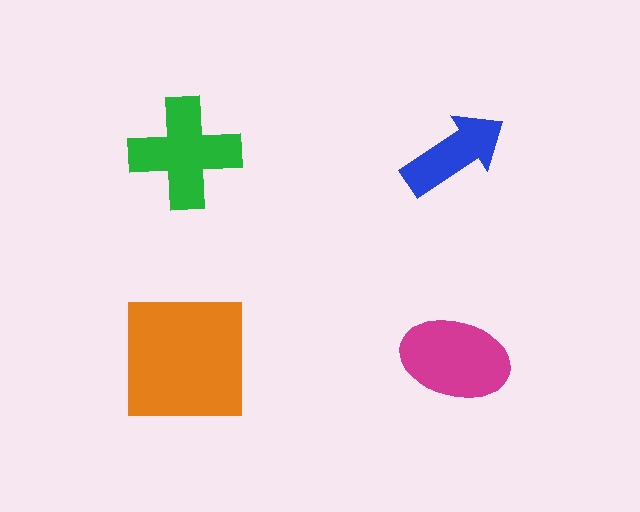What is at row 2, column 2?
A magenta ellipse.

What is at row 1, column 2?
A blue arrow.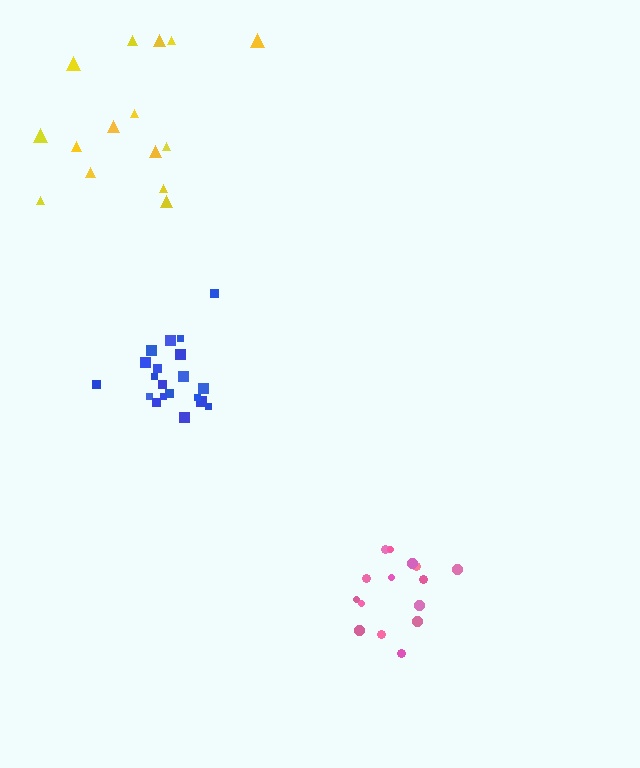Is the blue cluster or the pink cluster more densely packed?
Blue.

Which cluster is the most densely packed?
Blue.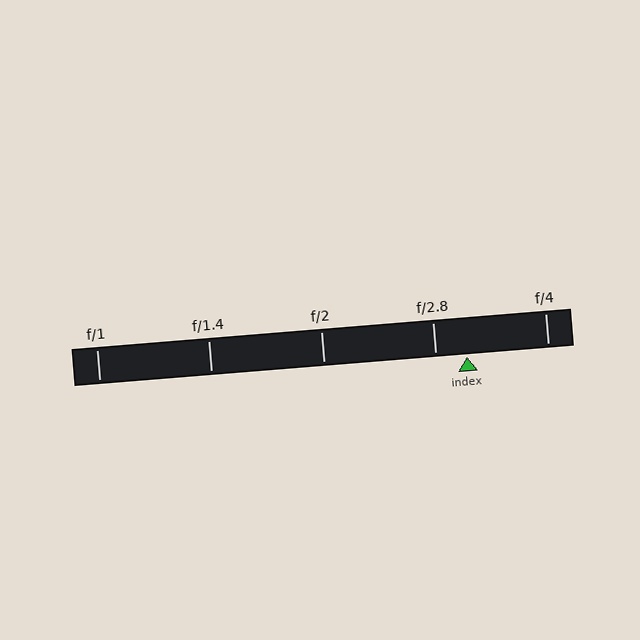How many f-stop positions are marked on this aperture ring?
There are 5 f-stop positions marked.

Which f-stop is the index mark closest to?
The index mark is closest to f/2.8.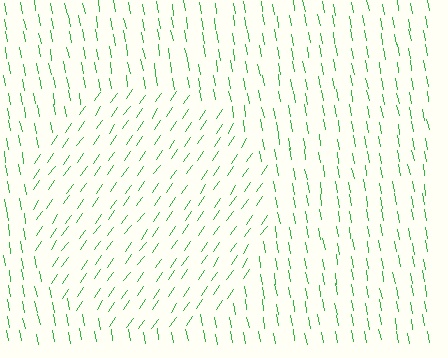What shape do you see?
I see a circle.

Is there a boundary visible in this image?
Yes, there is a texture boundary formed by a change in line orientation.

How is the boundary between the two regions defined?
The boundary is defined purely by a change in line orientation (approximately 45 degrees difference). All lines are the same color and thickness.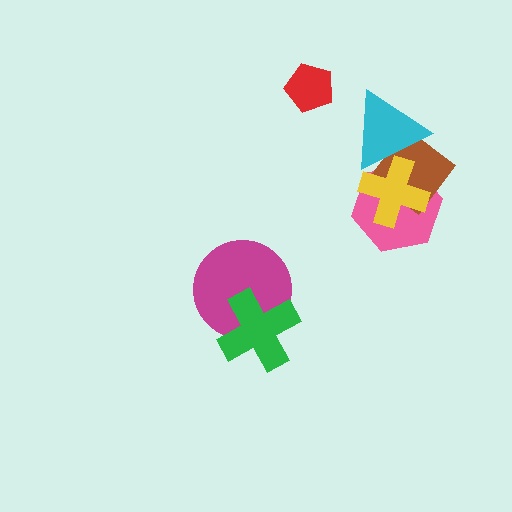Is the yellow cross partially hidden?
No, no other shape covers it.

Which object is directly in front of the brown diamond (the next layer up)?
The cyan triangle is directly in front of the brown diamond.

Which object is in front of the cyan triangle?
The yellow cross is in front of the cyan triangle.